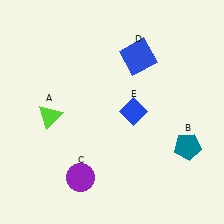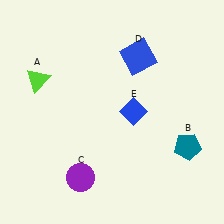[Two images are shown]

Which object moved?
The lime triangle (A) moved up.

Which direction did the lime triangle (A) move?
The lime triangle (A) moved up.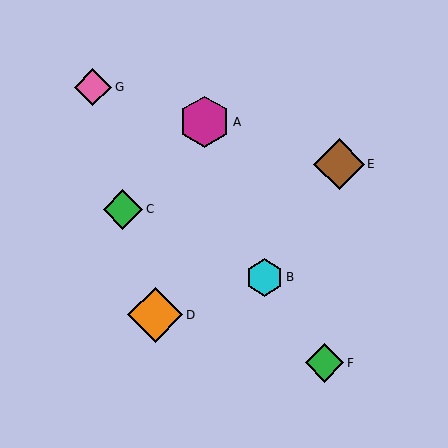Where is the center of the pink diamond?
The center of the pink diamond is at (93, 87).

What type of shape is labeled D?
Shape D is an orange diamond.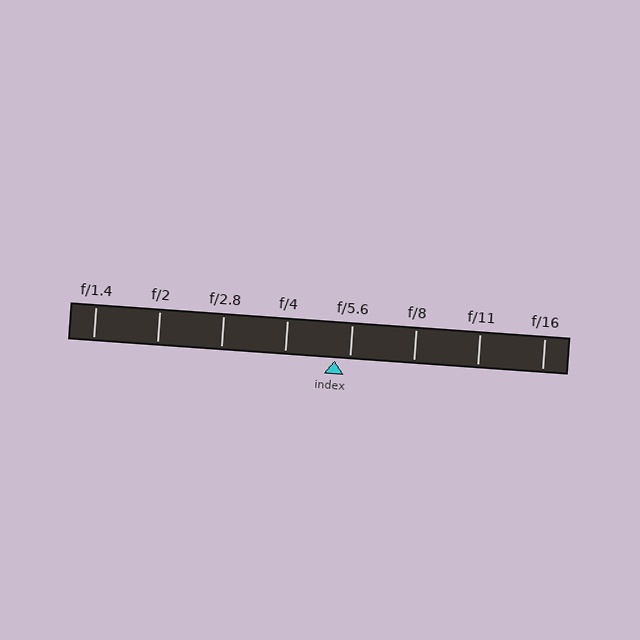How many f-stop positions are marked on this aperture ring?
There are 8 f-stop positions marked.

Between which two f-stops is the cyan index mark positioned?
The index mark is between f/4 and f/5.6.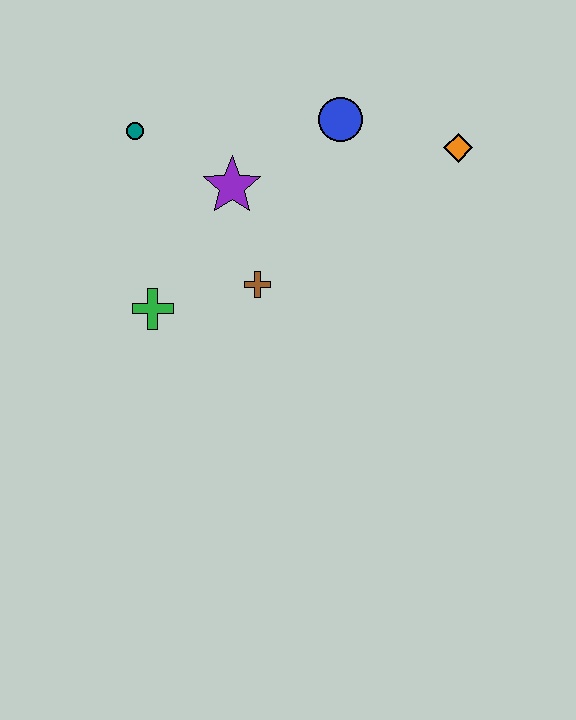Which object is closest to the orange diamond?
The blue circle is closest to the orange diamond.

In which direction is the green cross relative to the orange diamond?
The green cross is to the left of the orange diamond.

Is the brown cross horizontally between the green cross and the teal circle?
No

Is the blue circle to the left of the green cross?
No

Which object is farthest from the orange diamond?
The green cross is farthest from the orange diamond.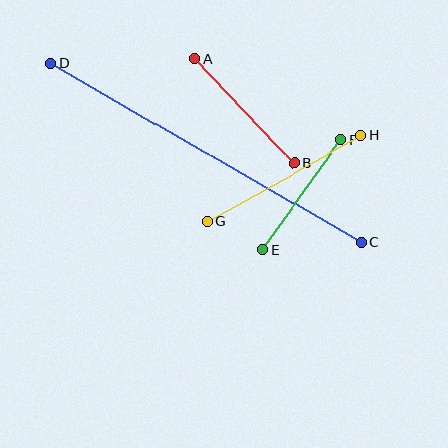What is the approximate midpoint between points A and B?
The midpoint is at approximately (244, 111) pixels.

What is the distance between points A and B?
The distance is approximately 144 pixels.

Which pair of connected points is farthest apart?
Points C and D are farthest apart.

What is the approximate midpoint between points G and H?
The midpoint is at approximately (284, 178) pixels.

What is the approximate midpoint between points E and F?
The midpoint is at approximately (302, 195) pixels.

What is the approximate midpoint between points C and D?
The midpoint is at approximately (206, 153) pixels.